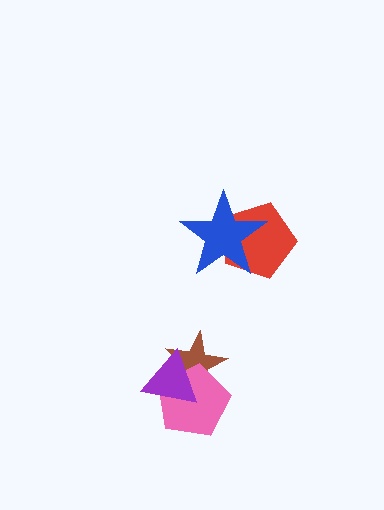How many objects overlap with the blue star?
1 object overlaps with the blue star.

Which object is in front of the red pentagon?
The blue star is in front of the red pentagon.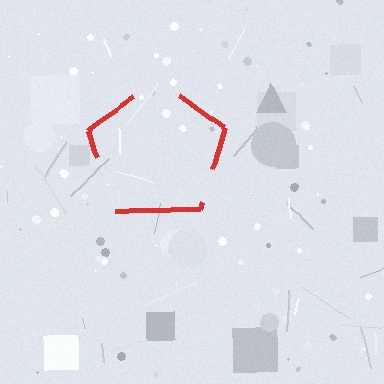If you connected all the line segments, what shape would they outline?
They would outline a pentagon.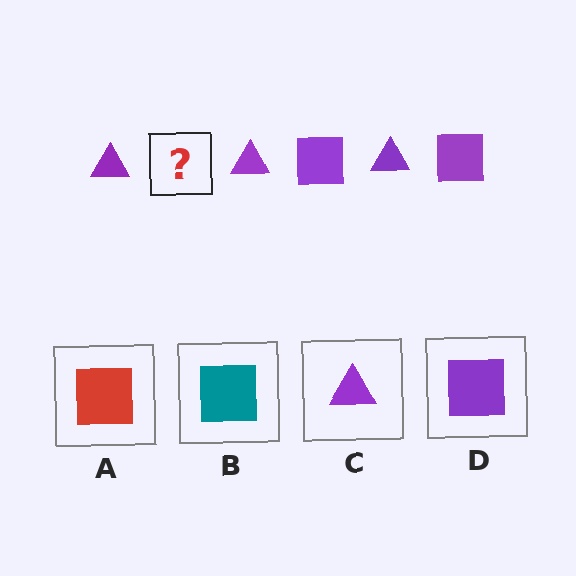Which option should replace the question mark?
Option D.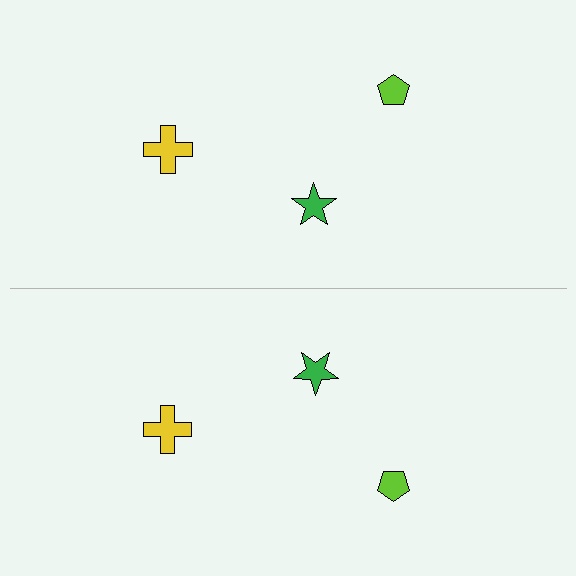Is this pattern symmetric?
Yes, this pattern has bilateral (reflection) symmetry.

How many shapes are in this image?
There are 6 shapes in this image.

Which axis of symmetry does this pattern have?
The pattern has a horizontal axis of symmetry running through the center of the image.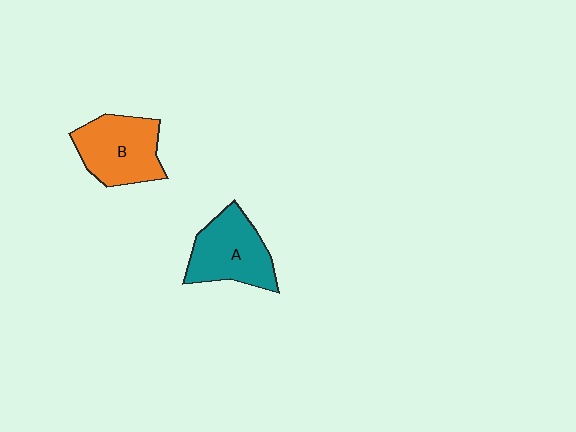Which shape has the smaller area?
Shape A (teal).